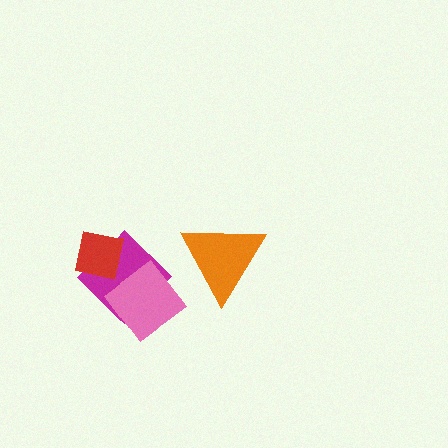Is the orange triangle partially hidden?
No, no other shape covers it.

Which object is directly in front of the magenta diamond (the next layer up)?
The red square is directly in front of the magenta diamond.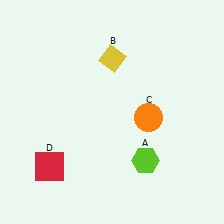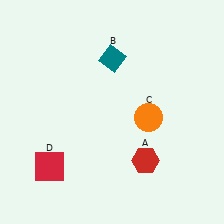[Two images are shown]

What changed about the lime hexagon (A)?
In Image 1, A is lime. In Image 2, it changed to red.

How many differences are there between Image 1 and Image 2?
There are 2 differences between the two images.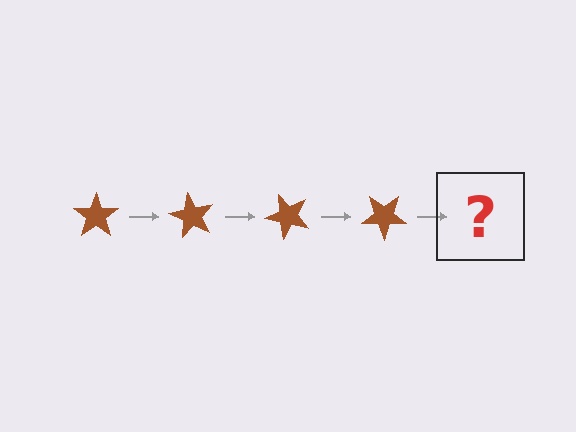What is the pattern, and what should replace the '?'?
The pattern is that the star rotates 60 degrees each step. The '?' should be a brown star rotated 240 degrees.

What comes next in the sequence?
The next element should be a brown star rotated 240 degrees.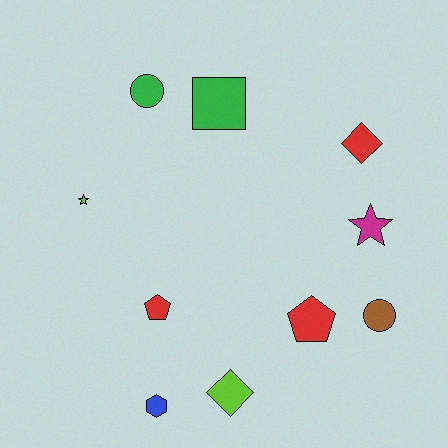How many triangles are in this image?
There are no triangles.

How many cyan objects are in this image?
There are no cyan objects.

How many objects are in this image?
There are 10 objects.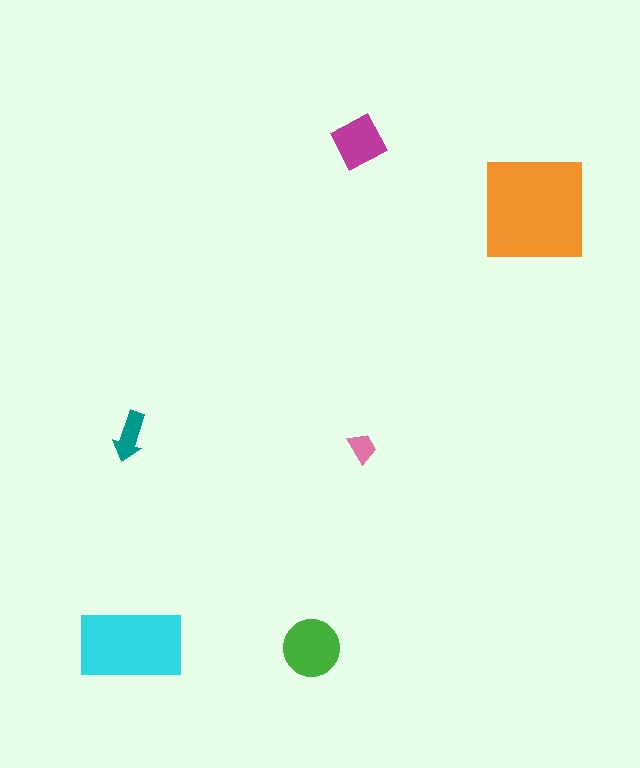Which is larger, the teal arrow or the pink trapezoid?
The teal arrow.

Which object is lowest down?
The green circle is bottommost.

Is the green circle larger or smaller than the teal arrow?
Larger.